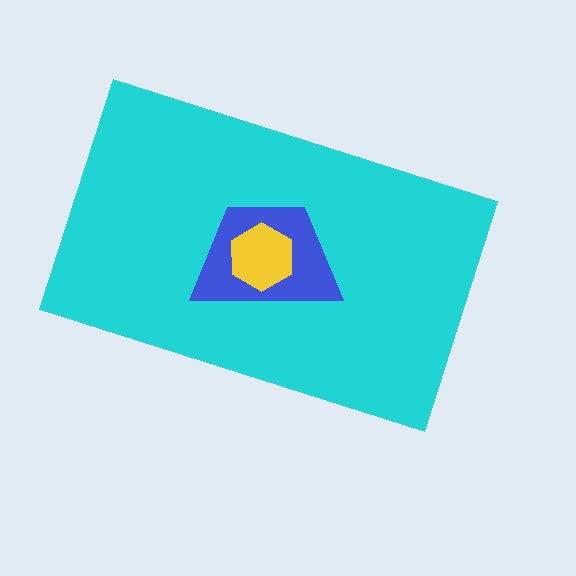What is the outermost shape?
The cyan rectangle.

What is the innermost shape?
The yellow hexagon.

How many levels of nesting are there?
3.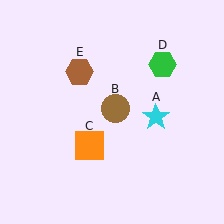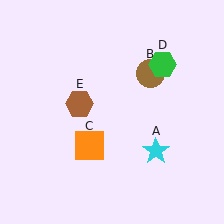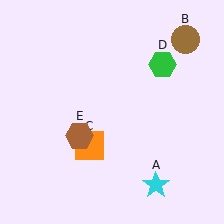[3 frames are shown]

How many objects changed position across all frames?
3 objects changed position: cyan star (object A), brown circle (object B), brown hexagon (object E).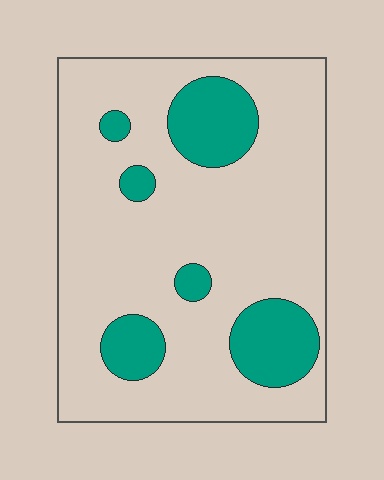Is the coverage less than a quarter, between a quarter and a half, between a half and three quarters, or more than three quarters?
Less than a quarter.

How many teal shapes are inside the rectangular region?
6.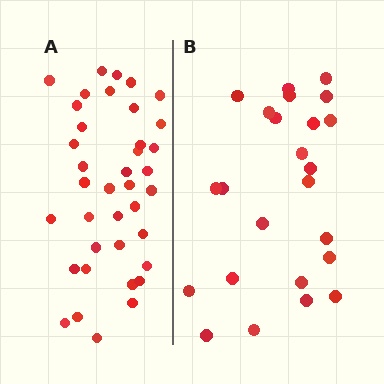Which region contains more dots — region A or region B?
Region A (the left region) has more dots.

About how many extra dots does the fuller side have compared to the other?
Region A has approximately 15 more dots than region B.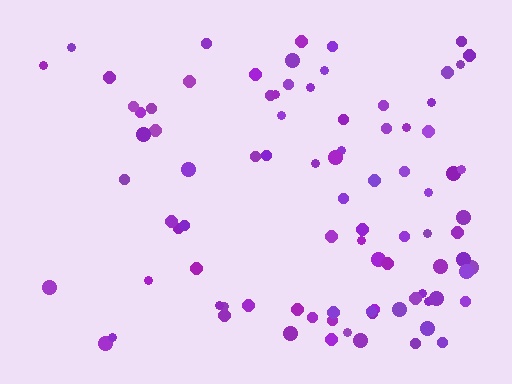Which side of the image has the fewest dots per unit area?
The left.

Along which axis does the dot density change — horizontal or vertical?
Horizontal.